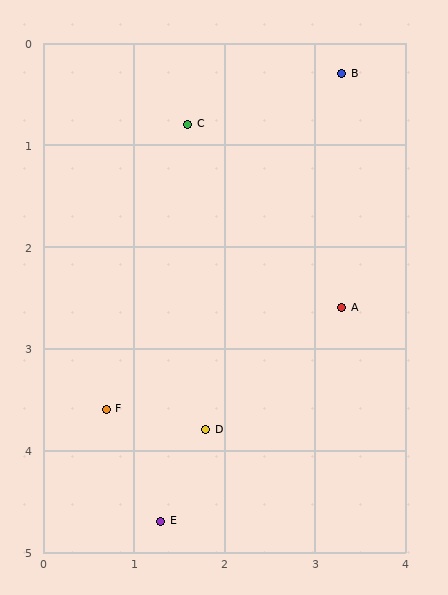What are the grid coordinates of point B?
Point B is at approximately (3.3, 0.3).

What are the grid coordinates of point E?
Point E is at approximately (1.3, 4.7).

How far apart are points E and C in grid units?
Points E and C are about 3.9 grid units apart.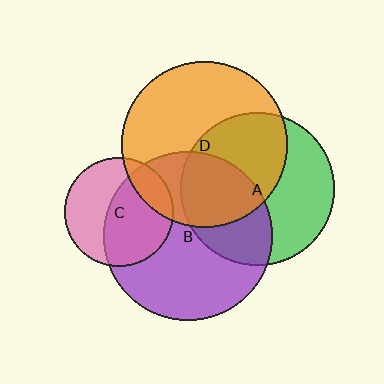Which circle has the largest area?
Circle B (purple).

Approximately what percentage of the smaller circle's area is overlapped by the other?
Approximately 15%.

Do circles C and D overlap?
Yes.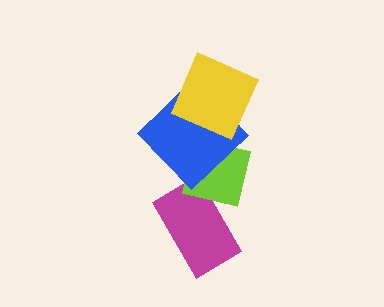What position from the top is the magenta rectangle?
The magenta rectangle is 4th from the top.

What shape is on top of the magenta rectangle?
The lime square is on top of the magenta rectangle.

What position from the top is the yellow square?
The yellow square is 1st from the top.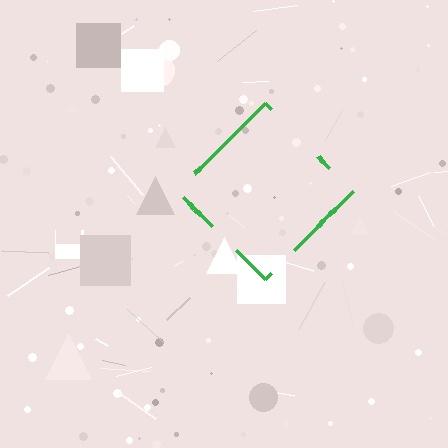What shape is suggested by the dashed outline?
The dashed outline suggests a diamond.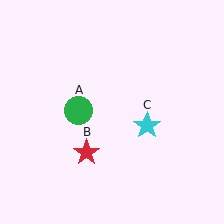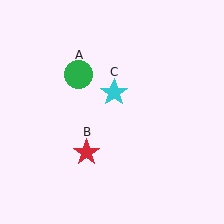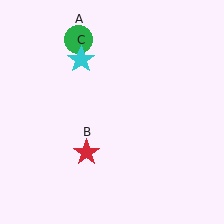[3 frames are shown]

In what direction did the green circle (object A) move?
The green circle (object A) moved up.